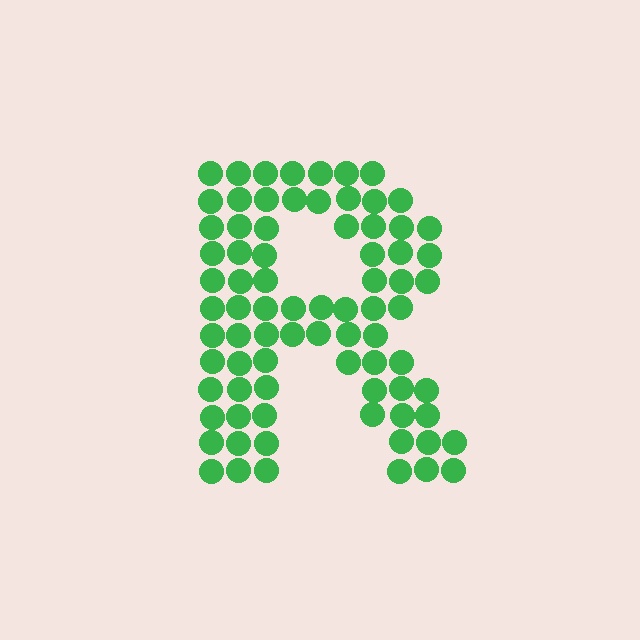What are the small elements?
The small elements are circles.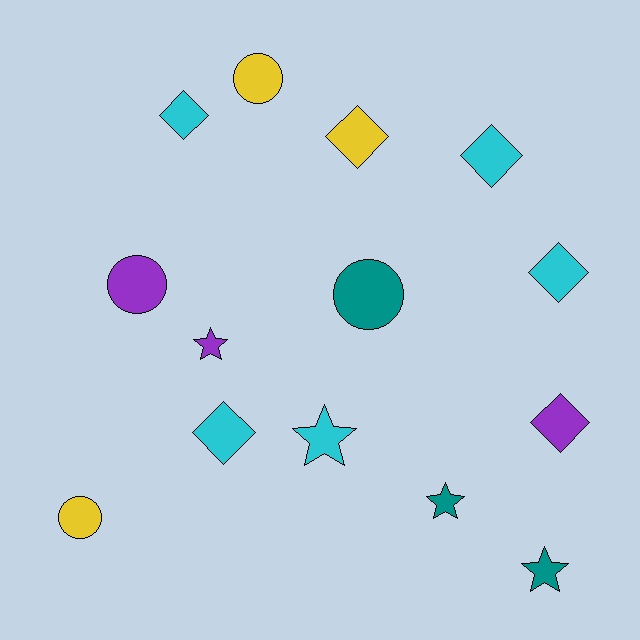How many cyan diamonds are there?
There are 4 cyan diamonds.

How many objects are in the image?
There are 14 objects.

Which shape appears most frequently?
Diamond, with 6 objects.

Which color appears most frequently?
Cyan, with 5 objects.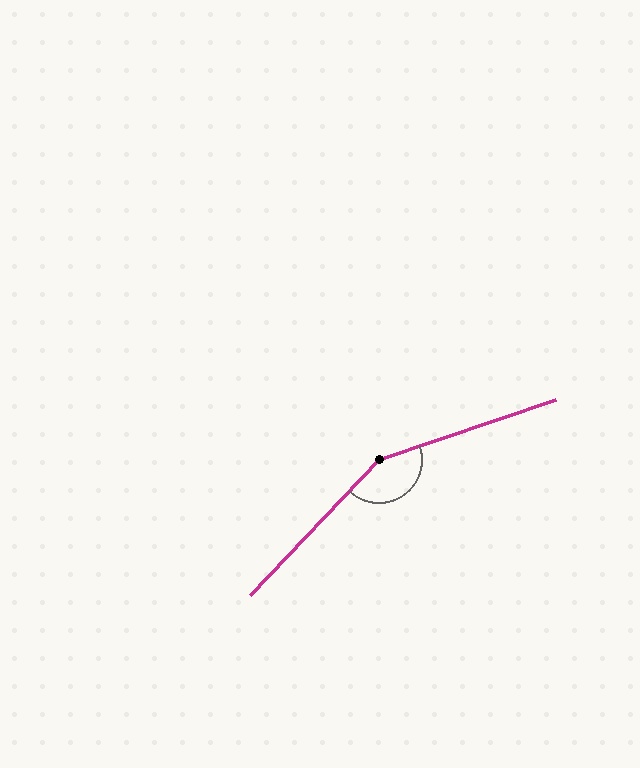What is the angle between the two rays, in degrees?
Approximately 152 degrees.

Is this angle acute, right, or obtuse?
It is obtuse.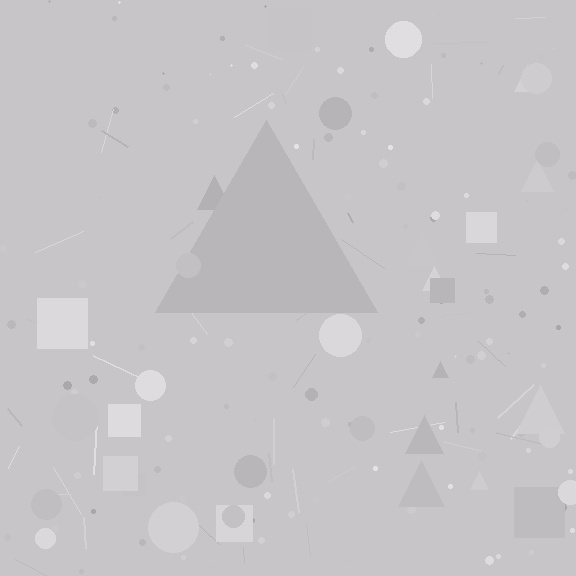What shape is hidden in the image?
A triangle is hidden in the image.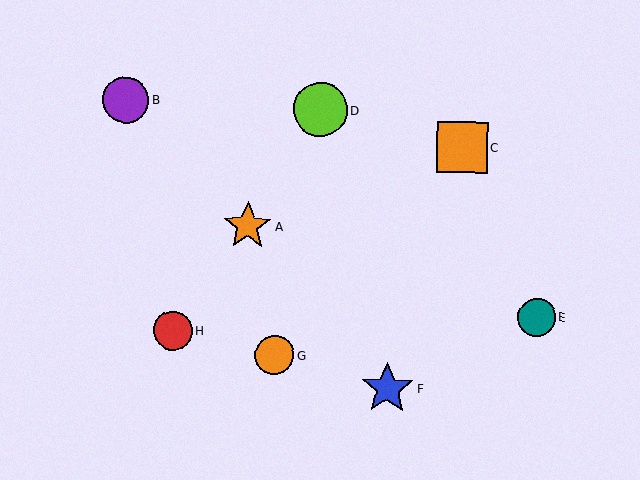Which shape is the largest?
The lime circle (labeled D) is the largest.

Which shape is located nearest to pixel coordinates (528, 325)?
The teal circle (labeled E) at (537, 317) is nearest to that location.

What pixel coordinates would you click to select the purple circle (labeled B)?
Click at (125, 100) to select the purple circle B.